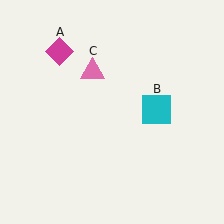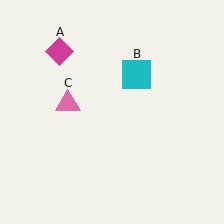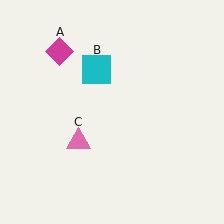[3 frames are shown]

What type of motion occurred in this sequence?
The cyan square (object B), pink triangle (object C) rotated counterclockwise around the center of the scene.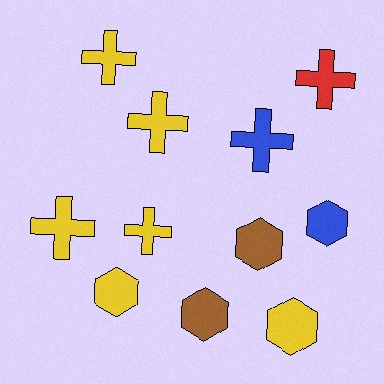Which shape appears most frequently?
Cross, with 6 objects.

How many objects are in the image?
There are 11 objects.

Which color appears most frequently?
Yellow, with 6 objects.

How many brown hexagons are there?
There are 2 brown hexagons.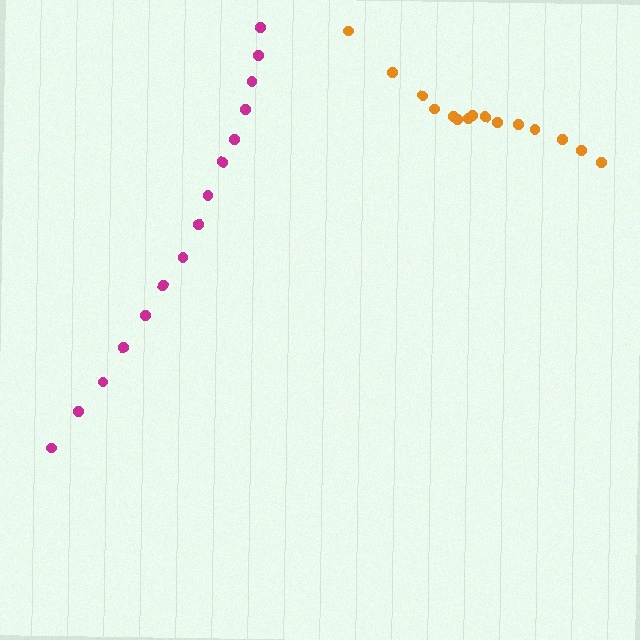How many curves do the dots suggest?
There are 2 distinct paths.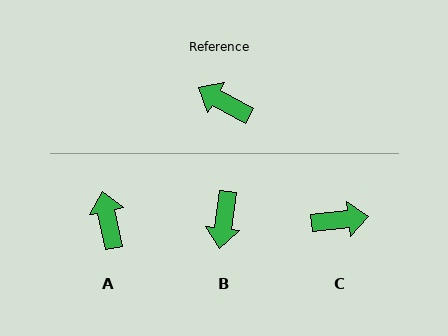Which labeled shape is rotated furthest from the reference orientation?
C, about 145 degrees away.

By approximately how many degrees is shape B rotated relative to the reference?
Approximately 111 degrees counter-clockwise.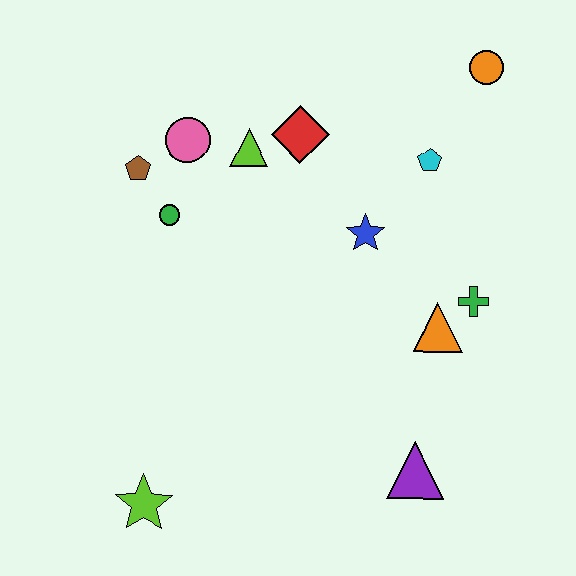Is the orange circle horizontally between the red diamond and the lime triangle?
No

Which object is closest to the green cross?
The orange triangle is closest to the green cross.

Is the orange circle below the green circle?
No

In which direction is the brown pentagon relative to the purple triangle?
The brown pentagon is above the purple triangle.